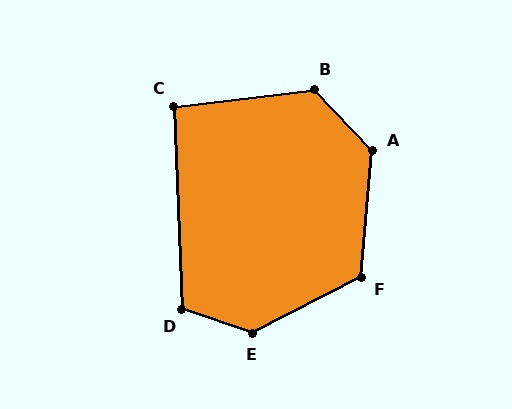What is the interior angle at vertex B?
Approximately 127 degrees (obtuse).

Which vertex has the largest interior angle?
E, at approximately 135 degrees.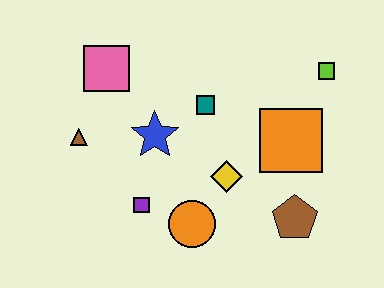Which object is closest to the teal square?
The blue star is closest to the teal square.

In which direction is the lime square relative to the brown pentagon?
The lime square is above the brown pentagon.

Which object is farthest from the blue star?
The lime square is farthest from the blue star.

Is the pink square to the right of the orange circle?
No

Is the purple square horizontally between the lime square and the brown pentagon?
No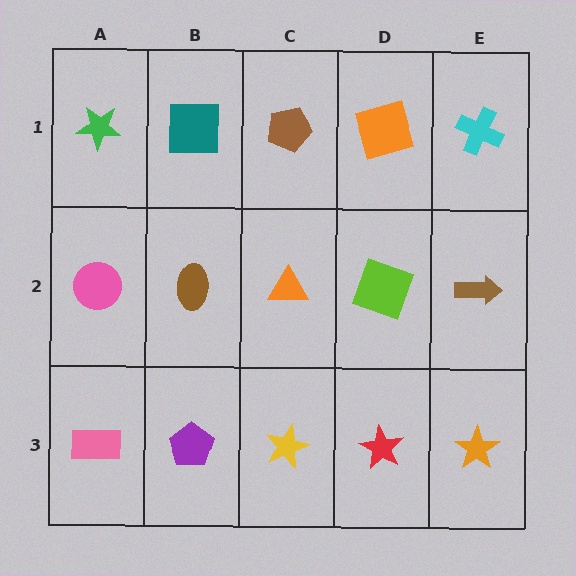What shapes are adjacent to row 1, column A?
A pink circle (row 2, column A), a teal square (row 1, column B).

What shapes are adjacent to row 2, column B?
A teal square (row 1, column B), a purple pentagon (row 3, column B), a pink circle (row 2, column A), an orange triangle (row 2, column C).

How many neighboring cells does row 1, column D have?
3.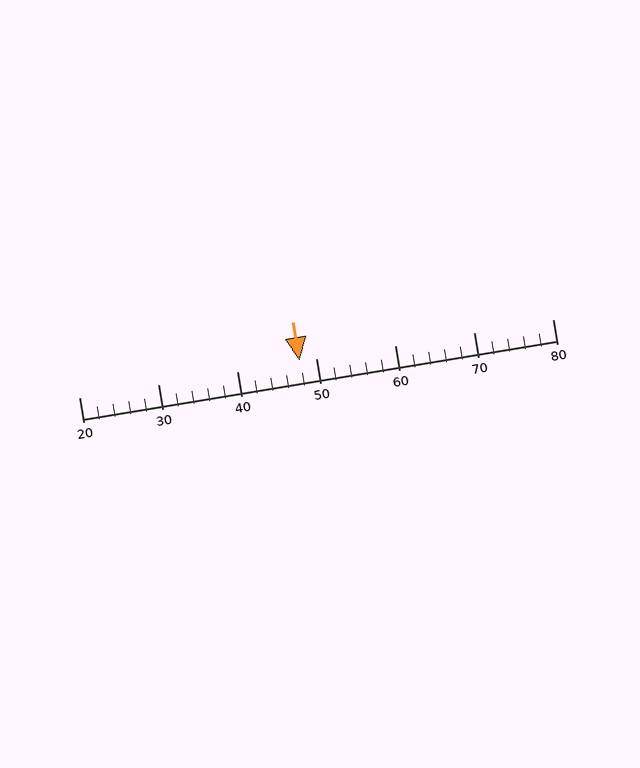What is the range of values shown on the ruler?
The ruler shows values from 20 to 80.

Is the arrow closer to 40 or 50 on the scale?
The arrow is closer to 50.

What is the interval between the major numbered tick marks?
The major tick marks are spaced 10 units apart.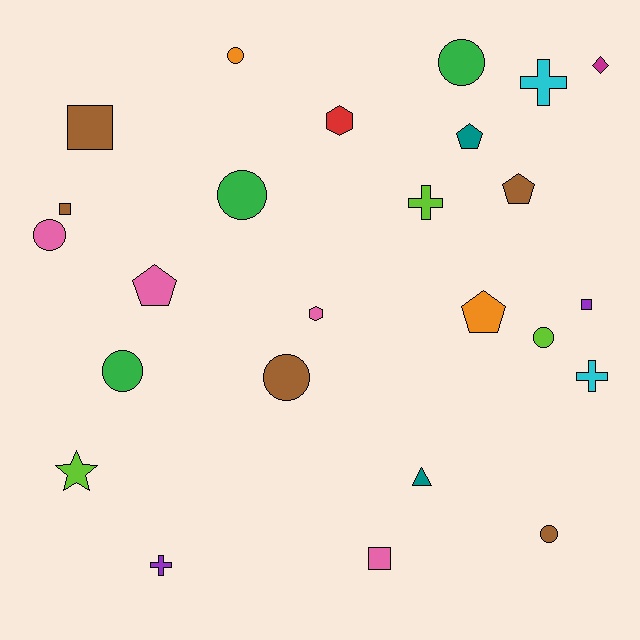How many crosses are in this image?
There are 4 crosses.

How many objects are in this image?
There are 25 objects.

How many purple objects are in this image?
There are 2 purple objects.